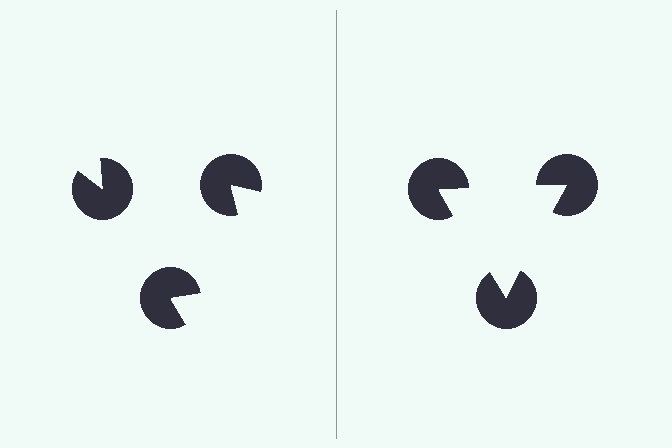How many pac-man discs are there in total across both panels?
6 — 3 on each side.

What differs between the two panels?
The pac-man discs are positioned identically on both sides; only the wedge orientations differ. On the right they align to a triangle; on the left they are misaligned.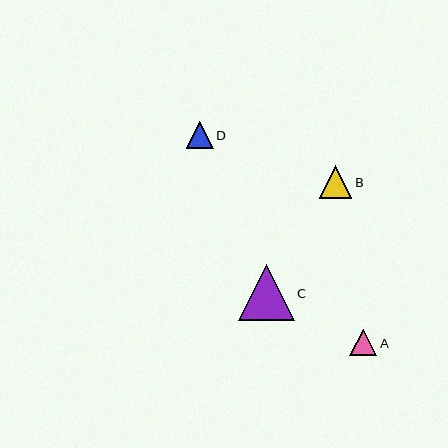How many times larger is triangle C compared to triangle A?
Triangle C is approximately 2.1 times the size of triangle A.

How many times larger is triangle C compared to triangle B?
Triangle C is approximately 1.7 times the size of triangle B.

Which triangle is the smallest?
Triangle A is the smallest with a size of approximately 27 pixels.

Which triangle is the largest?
Triangle C is the largest with a size of approximately 56 pixels.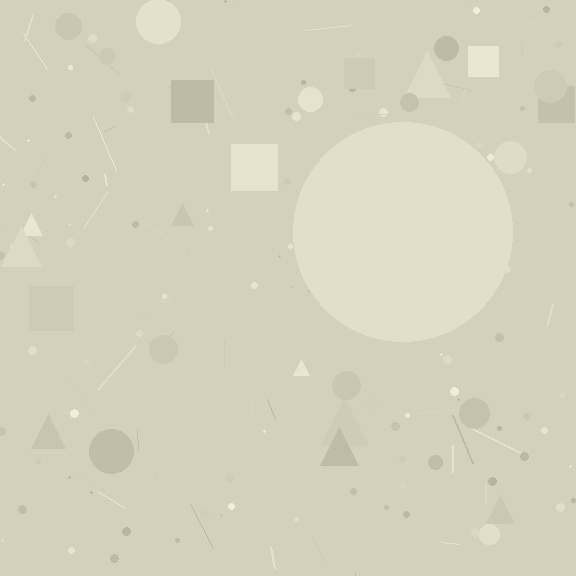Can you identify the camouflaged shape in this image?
The camouflaged shape is a circle.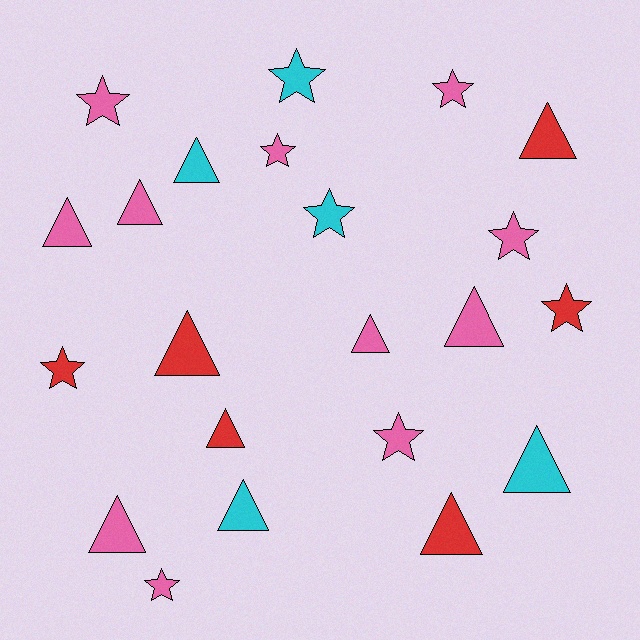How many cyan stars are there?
There are 2 cyan stars.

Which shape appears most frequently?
Triangle, with 12 objects.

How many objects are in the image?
There are 22 objects.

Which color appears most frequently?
Pink, with 11 objects.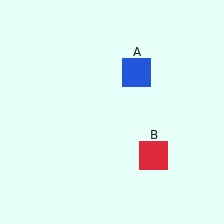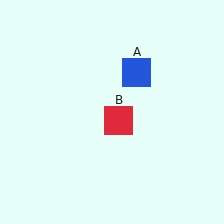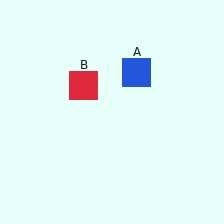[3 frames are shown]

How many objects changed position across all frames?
1 object changed position: red square (object B).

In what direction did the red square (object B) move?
The red square (object B) moved up and to the left.